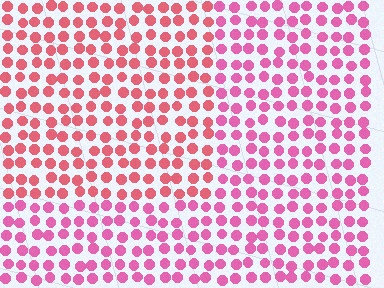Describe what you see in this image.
The image is filled with small pink elements in a uniform arrangement. A rectangle-shaped region is visible where the elements are tinted to a slightly different hue, forming a subtle color boundary.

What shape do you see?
I see a rectangle.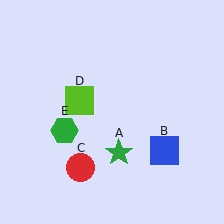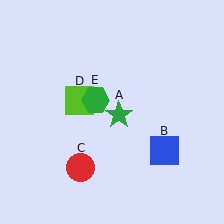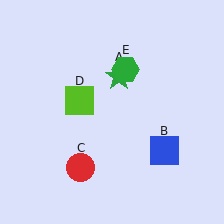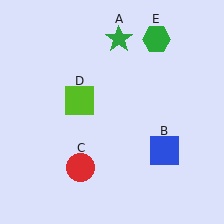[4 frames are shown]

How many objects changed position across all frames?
2 objects changed position: green star (object A), green hexagon (object E).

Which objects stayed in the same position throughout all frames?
Blue square (object B) and red circle (object C) and lime square (object D) remained stationary.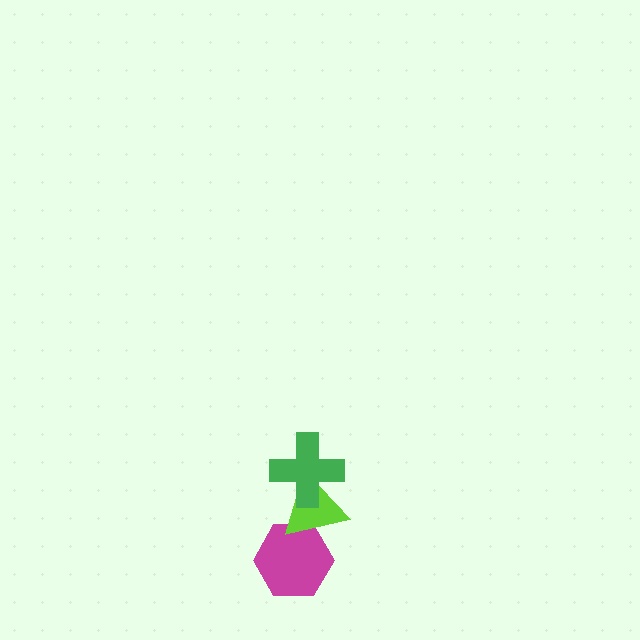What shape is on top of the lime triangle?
The green cross is on top of the lime triangle.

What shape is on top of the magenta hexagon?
The lime triangle is on top of the magenta hexagon.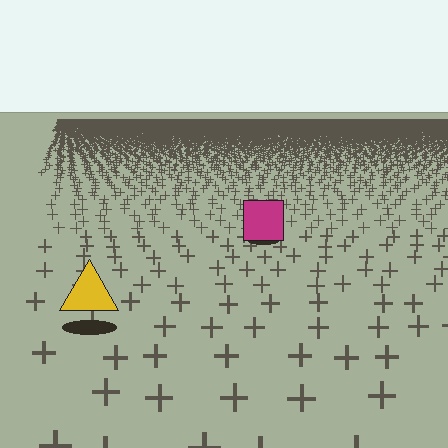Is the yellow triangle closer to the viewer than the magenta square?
Yes. The yellow triangle is closer — you can tell from the texture gradient: the ground texture is coarser near it.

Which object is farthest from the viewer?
The magenta square is farthest from the viewer. It appears smaller and the ground texture around it is denser.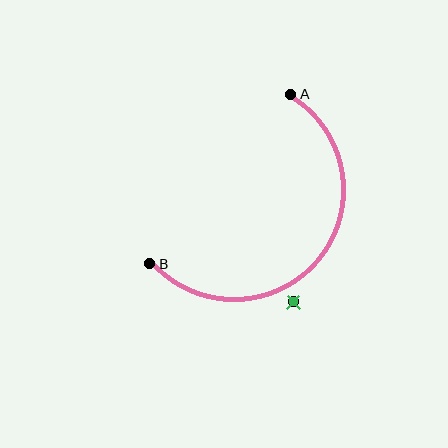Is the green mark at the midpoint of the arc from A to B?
No — the green mark does not lie on the arc at all. It sits slightly outside the curve.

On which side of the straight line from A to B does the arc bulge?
The arc bulges below and to the right of the straight line connecting A and B.